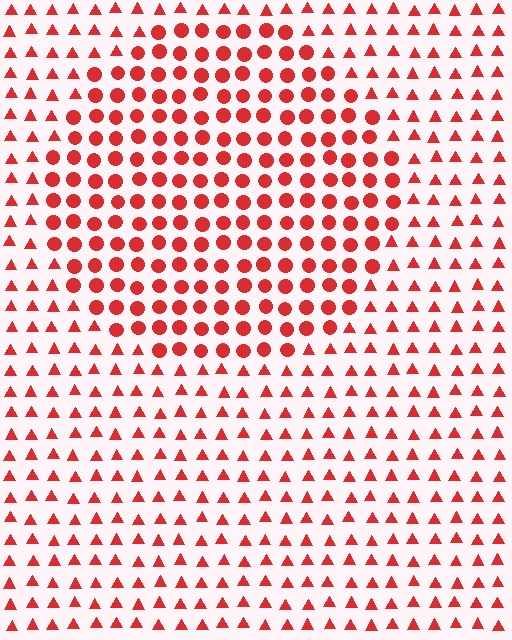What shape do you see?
I see a circle.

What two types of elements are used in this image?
The image uses circles inside the circle region and triangles outside it.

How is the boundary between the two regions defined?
The boundary is defined by a change in element shape: circles inside vs. triangles outside. All elements share the same color and spacing.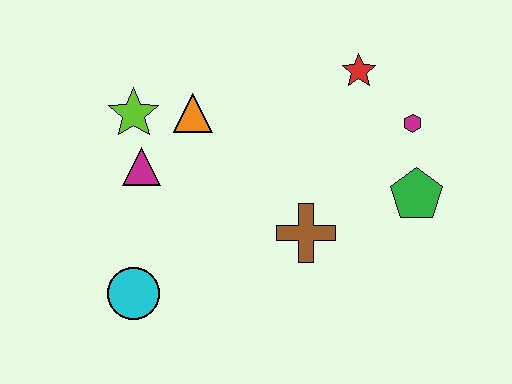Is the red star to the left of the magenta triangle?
No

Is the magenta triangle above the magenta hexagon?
No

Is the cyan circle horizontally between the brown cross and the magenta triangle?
No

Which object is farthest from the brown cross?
The lime star is farthest from the brown cross.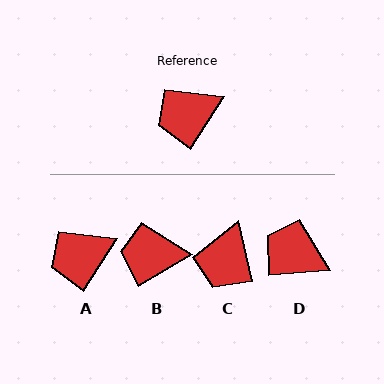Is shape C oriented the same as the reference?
No, it is off by about 45 degrees.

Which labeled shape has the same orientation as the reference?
A.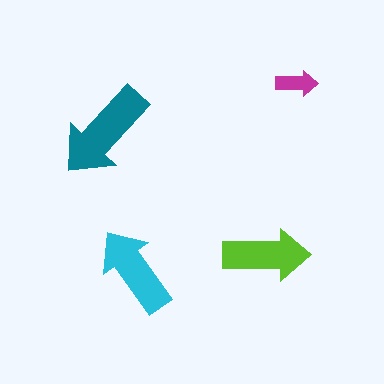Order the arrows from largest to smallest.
the teal one, the cyan one, the lime one, the magenta one.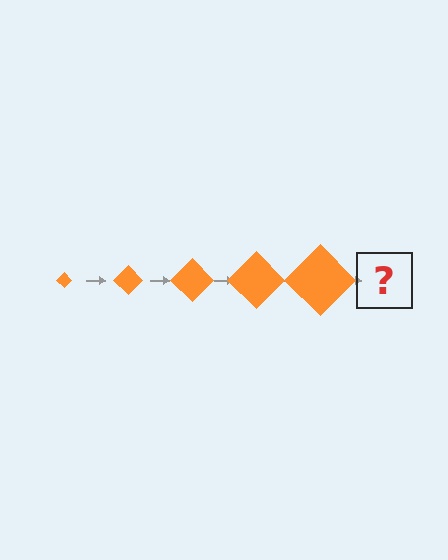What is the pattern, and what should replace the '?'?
The pattern is that the diamond gets progressively larger each step. The '?' should be an orange diamond, larger than the previous one.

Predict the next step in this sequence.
The next step is an orange diamond, larger than the previous one.